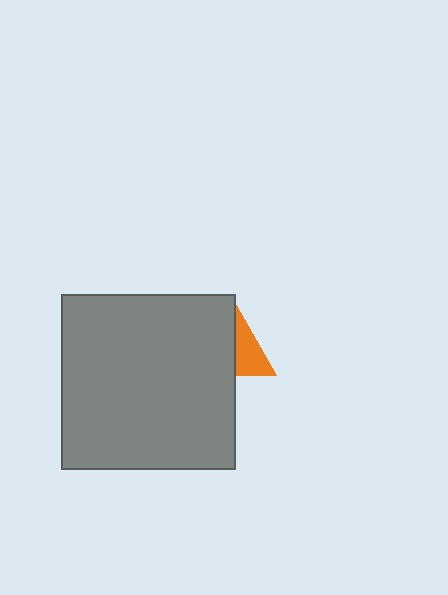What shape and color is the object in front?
The object in front is a gray square.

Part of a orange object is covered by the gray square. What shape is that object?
It is a triangle.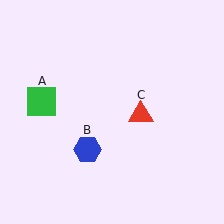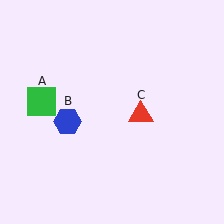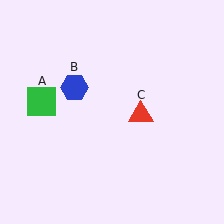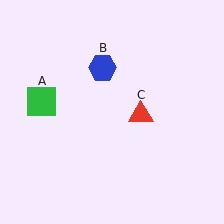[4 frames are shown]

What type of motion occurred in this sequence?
The blue hexagon (object B) rotated clockwise around the center of the scene.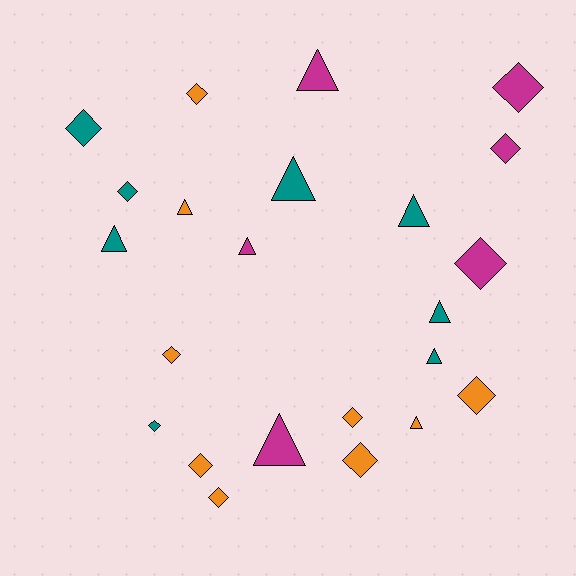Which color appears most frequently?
Orange, with 9 objects.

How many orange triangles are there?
There are 2 orange triangles.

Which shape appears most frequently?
Diamond, with 13 objects.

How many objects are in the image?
There are 23 objects.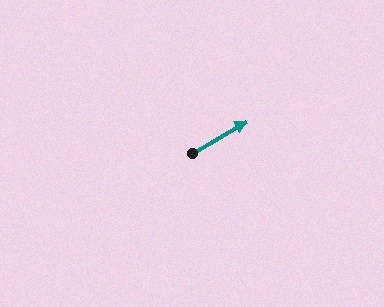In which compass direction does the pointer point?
Northeast.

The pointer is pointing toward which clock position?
Roughly 2 o'clock.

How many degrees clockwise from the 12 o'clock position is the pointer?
Approximately 59 degrees.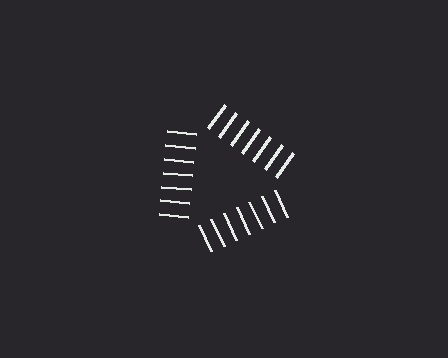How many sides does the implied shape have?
3 sides — the line-ends trace a triangle.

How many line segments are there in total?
21 — 7 along each of the 3 edges.